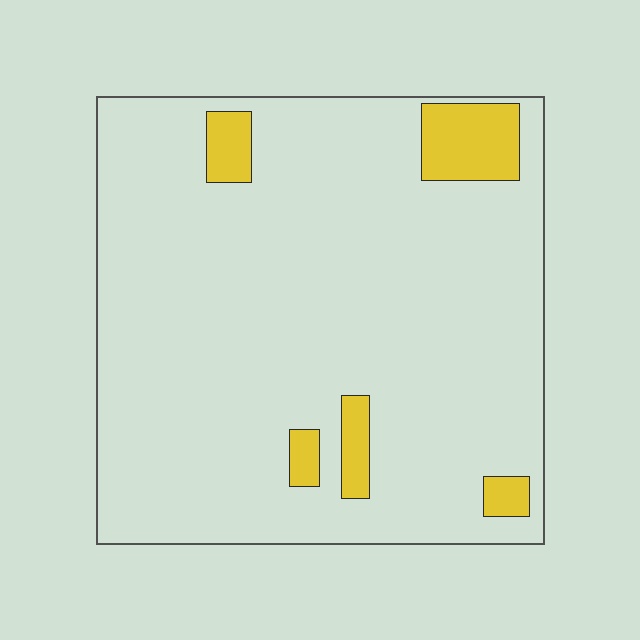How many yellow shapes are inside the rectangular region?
5.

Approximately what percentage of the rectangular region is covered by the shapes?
Approximately 10%.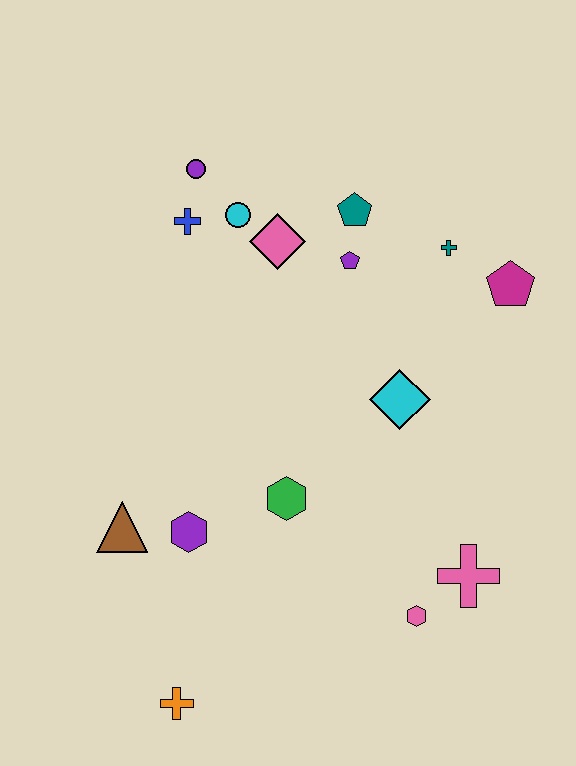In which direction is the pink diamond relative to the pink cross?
The pink diamond is above the pink cross.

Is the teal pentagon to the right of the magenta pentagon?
No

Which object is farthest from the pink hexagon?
The purple circle is farthest from the pink hexagon.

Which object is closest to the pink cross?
The pink hexagon is closest to the pink cross.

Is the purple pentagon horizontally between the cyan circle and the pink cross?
Yes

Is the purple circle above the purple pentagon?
Yes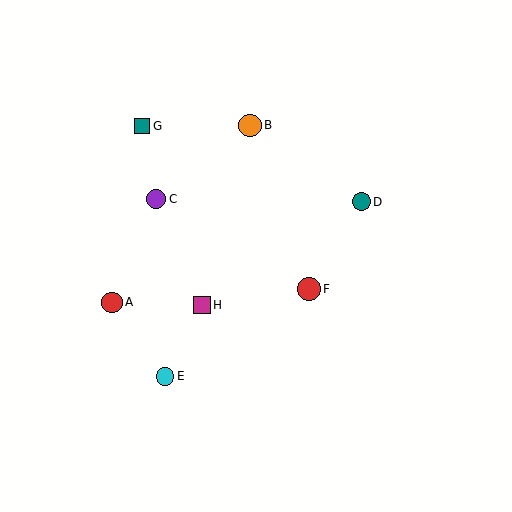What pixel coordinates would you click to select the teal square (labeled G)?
Click at (142, 126) to select the teal square G.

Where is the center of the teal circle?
The center of the teal circle is at (361, 202).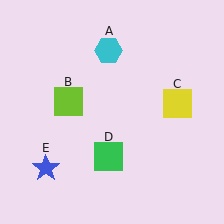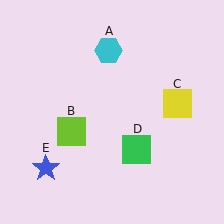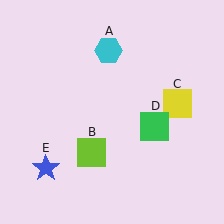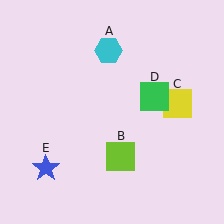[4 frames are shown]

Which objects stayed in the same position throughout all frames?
Cyan hexagon (object A) and yellow square (object C) and blue star (object E) remained stationary.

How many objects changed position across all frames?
2 objects changed position: lime square (object B), green square (object D).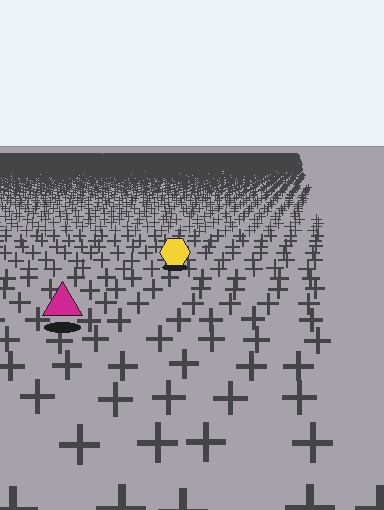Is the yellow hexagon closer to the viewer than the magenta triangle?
No. The magenta triangle is closer — you can tell from the texture gradient: the ground texture is coarser near it.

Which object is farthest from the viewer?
The yellow hexagon is farthest from the viewer. It appears smaller and the ground texture around it is denser.